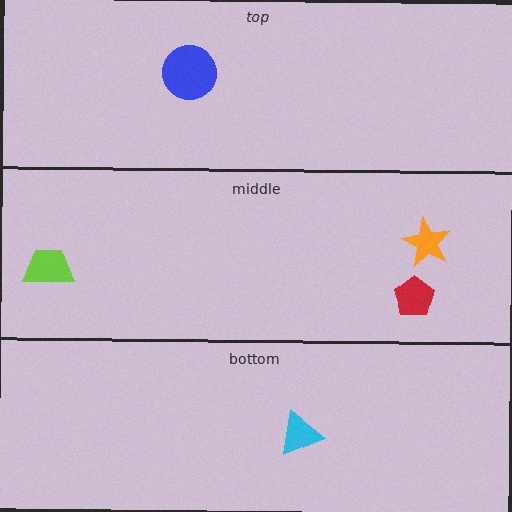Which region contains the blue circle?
The top region.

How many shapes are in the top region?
1.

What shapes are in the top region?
The blue circle.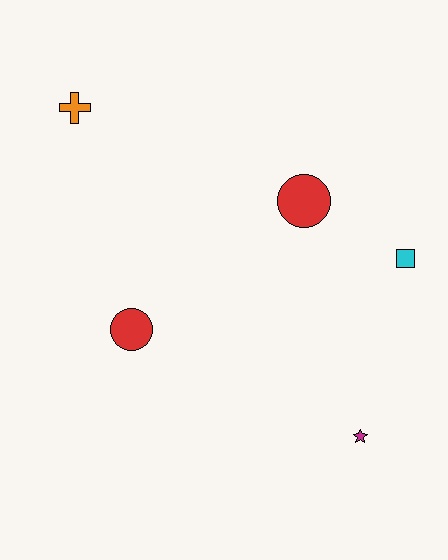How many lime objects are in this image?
There are no lime objects.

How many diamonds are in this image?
There are no diamonds.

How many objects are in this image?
There are 5 objects.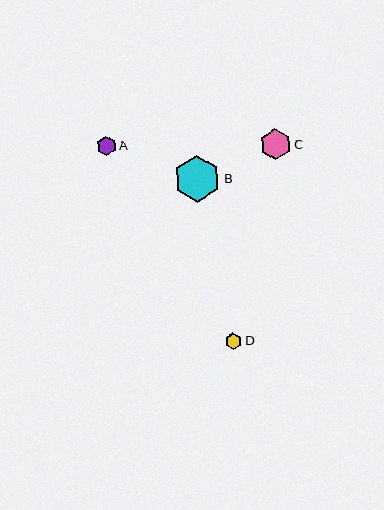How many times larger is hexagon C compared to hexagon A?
Hexagon C is approximately 1.6 times the size of hexagon A.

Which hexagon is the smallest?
Hexagon D is the smallest with a size of approximately 17 pixels.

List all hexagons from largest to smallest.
From largest to smallest: B, C, A, D.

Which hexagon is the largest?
Hexagon B is the largest with a size of approximately 47 pixels.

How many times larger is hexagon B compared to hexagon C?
Hexagon B is approximately 1.5 times the size of hexagon C.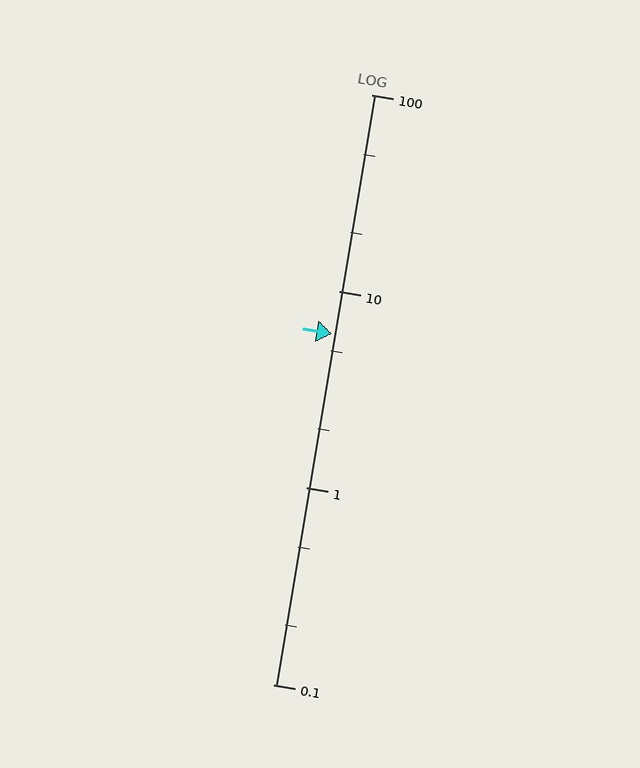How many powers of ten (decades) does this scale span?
The scale spans 3 decades, from 0.1 to 100.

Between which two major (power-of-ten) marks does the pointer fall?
The pointer is between 1 and 10.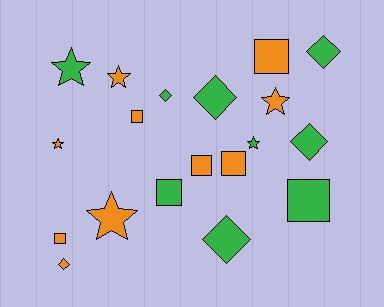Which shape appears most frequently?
Square, with 7 objects.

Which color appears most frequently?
Orange, with 10 objects.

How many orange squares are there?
There are 5 orange squares.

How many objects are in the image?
There are 19 objects.